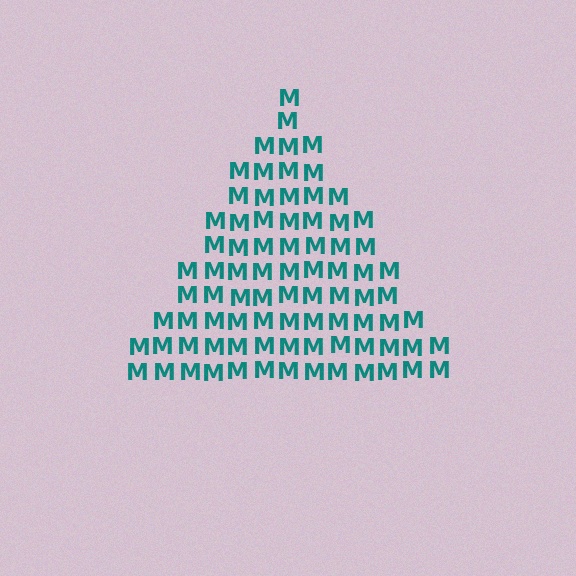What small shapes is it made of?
It is made of small letter M's.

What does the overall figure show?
The overall figure shows a triangle.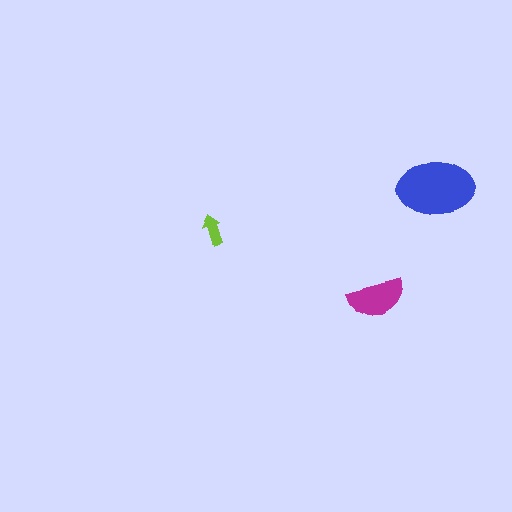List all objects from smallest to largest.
The lime arrow, the magenta semicircle, the blue ellipse.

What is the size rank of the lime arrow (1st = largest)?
3rd.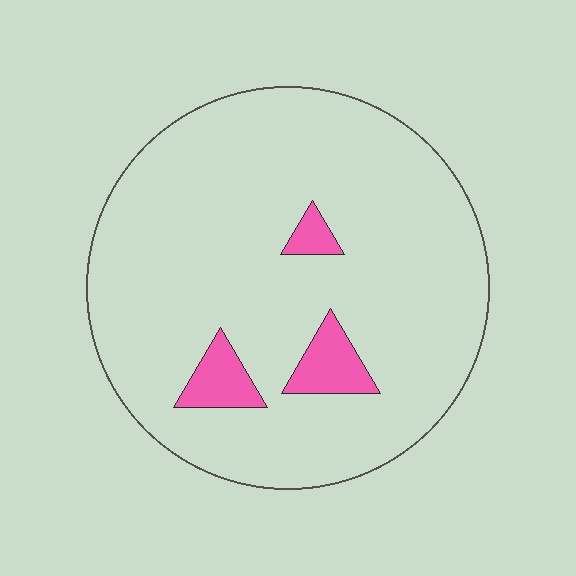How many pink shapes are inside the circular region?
3.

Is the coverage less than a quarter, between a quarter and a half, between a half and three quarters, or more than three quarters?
Less than a quarter.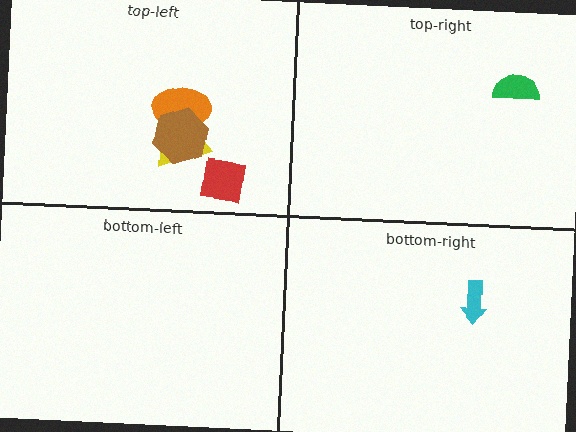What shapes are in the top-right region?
The green semicircle.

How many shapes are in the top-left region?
4.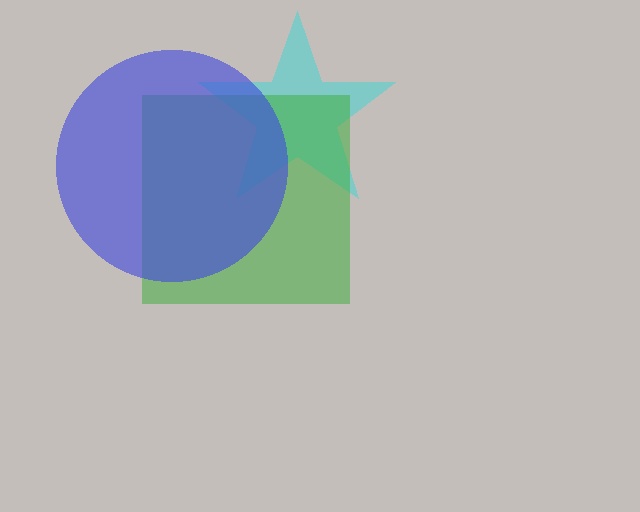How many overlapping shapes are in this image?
There are 3 overlapping shapes in the image.